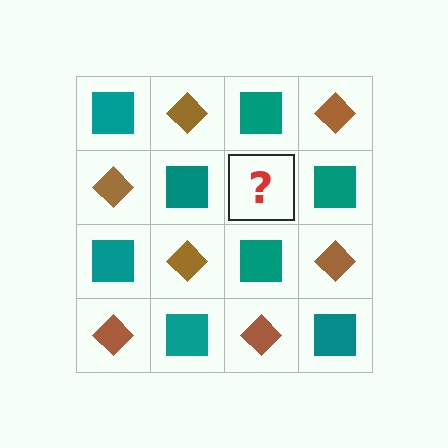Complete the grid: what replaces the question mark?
The question mark should be replaced with a brown diamond.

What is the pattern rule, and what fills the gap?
The rule is that it alternates teal square and brown diamond in a checkerboard pattern. The gap should be filled with a brown diamond.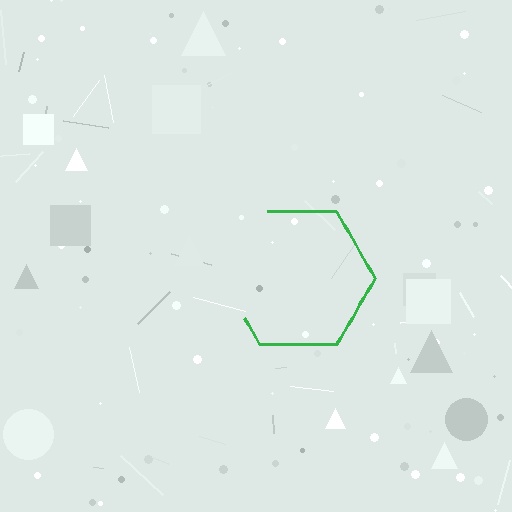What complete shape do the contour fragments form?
The contour fragments form a hexagon.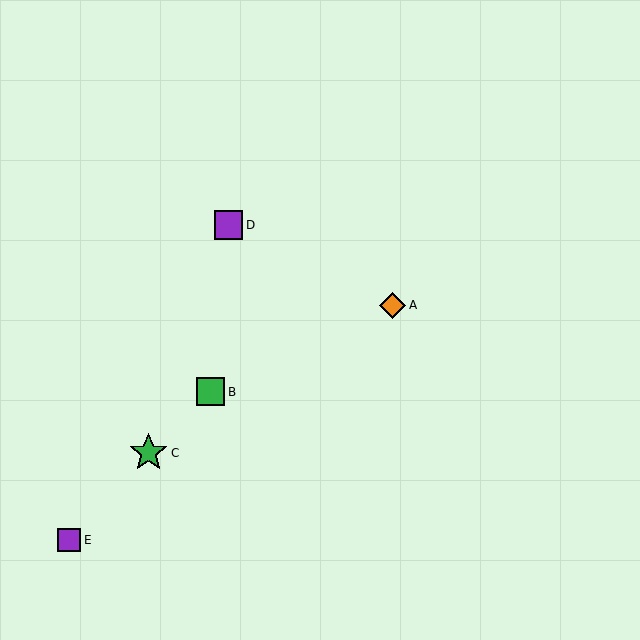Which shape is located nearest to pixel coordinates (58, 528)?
The purple square (labeled E) at (69, 540) is nearest to that location.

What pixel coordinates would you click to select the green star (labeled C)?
Click at (149, 453) to select the green star C.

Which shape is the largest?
The green star (labeled C) is the largest.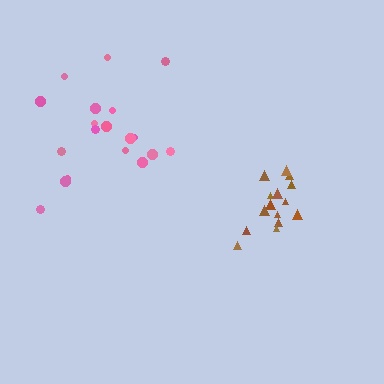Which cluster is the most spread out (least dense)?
Pink.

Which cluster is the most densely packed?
Brown.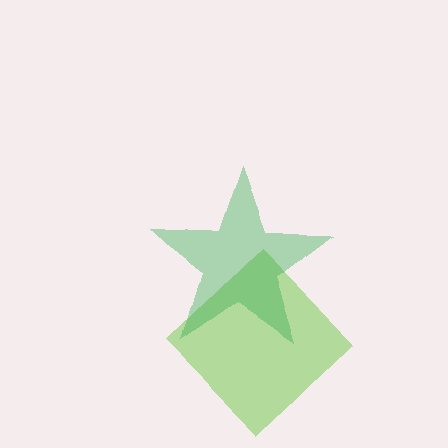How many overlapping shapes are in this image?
There are 2 overlapping shapes in the image.